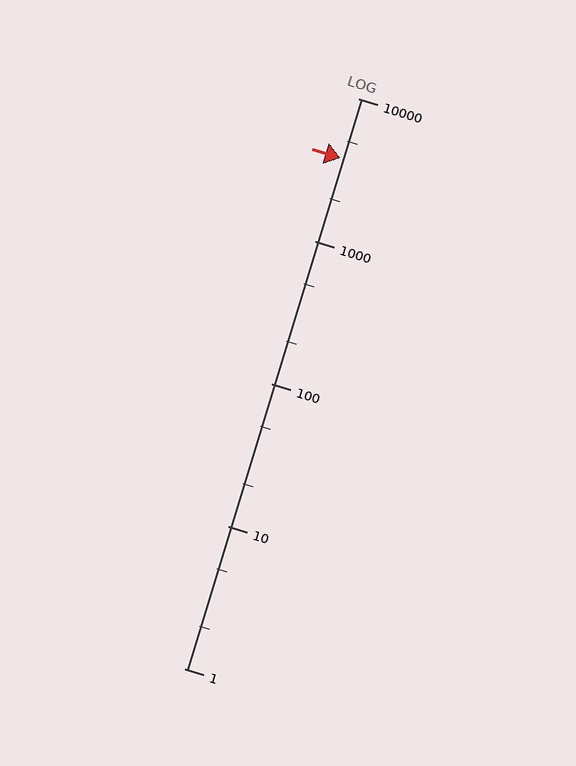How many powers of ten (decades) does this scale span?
The scale spans 4 decades, from 1 to 10000.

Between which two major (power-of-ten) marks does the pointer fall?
The pointer is between 1000 and 10000.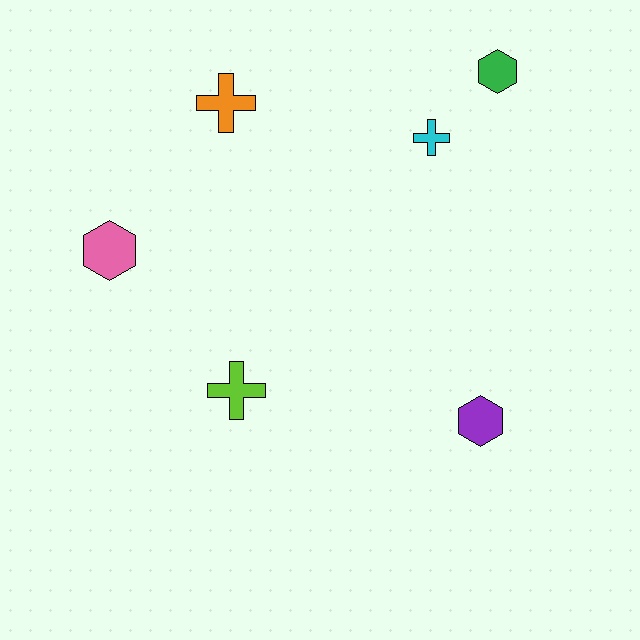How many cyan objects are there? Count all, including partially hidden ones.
There is 1 cyan object.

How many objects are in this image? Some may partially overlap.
There are 6 objects.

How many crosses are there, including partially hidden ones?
There are 3 crosses.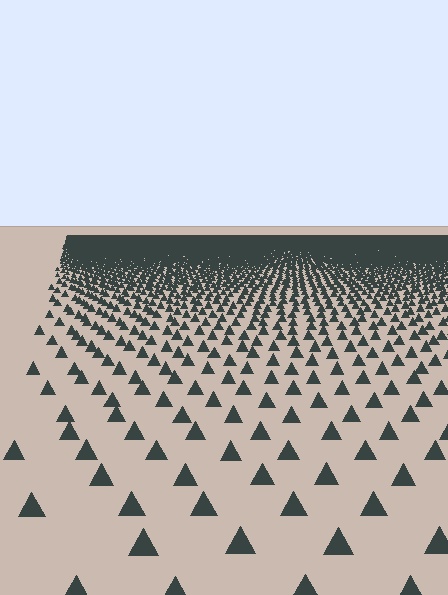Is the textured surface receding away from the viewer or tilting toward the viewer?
The surface is receding away from the viewer. Texture elements get smaller and denser toward the top.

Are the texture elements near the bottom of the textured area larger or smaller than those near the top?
Larger. Near the bottom, elements are closer to the viewer and appear at a bigger on-screen size.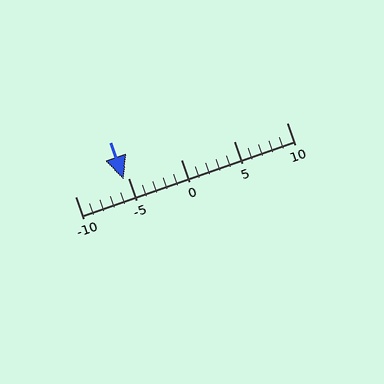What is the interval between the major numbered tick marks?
The major tick marks are spaced 5 units apart.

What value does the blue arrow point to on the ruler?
The blue arrow points to approximately -5.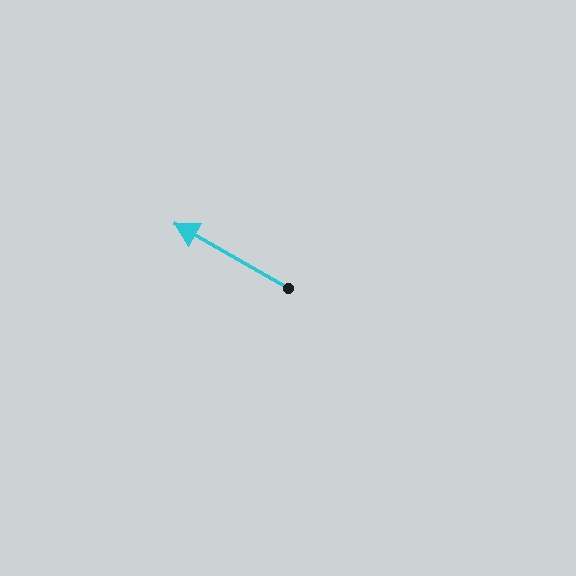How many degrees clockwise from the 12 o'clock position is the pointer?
Approximately 300 degrees.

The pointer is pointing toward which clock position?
Roughly 10 o'clock.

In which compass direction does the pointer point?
Northwest.